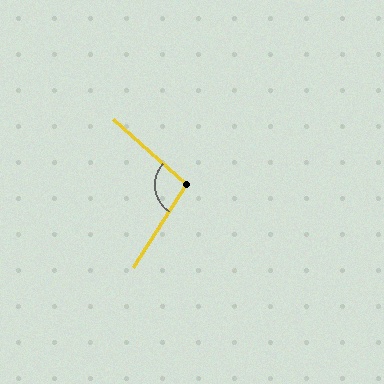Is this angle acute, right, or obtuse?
It is obtuse.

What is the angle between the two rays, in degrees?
Approximately 99 degrees.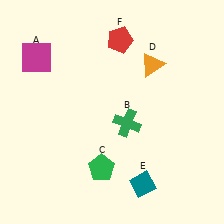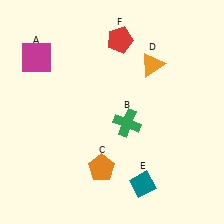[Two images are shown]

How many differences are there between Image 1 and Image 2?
There is 1 difference between the two images.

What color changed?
The pentagon (C) changed from green in Image 1 to orange in Image 2.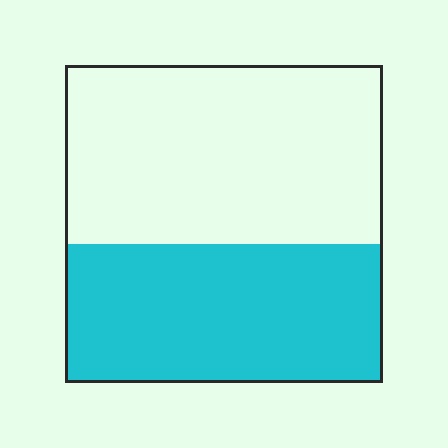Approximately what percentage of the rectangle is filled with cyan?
Approximately 45%.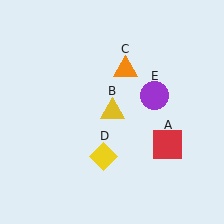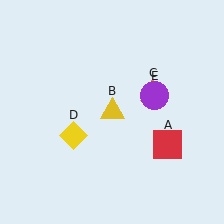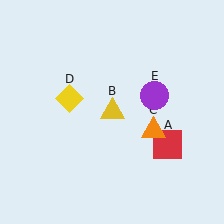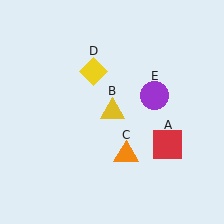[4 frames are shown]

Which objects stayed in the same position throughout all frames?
Red square (object A) and yellow triangle (object B) and purple circle (object E) remained stationary.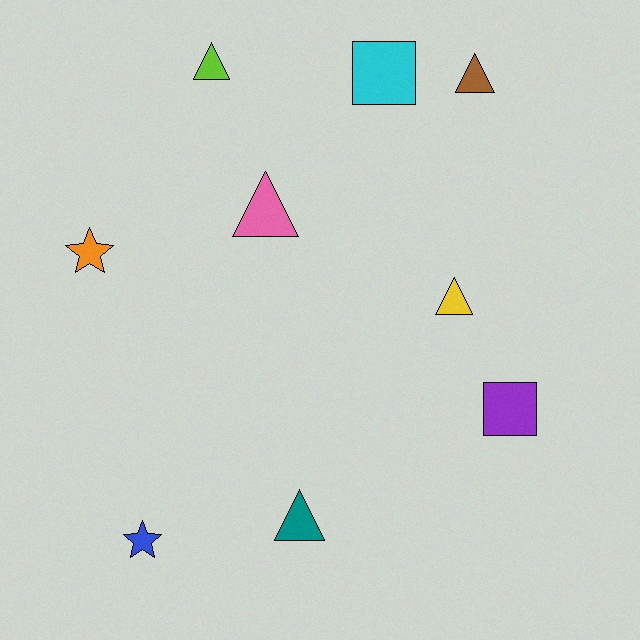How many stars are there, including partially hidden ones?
There are 2 stars.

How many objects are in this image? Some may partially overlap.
There are 9 objects.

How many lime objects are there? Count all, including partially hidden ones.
There is 1 lime object.